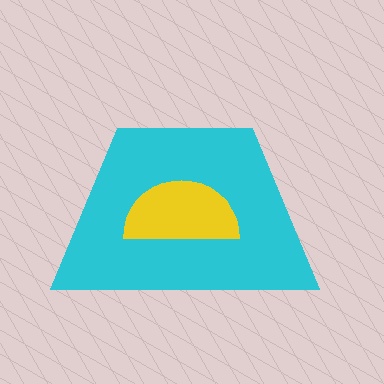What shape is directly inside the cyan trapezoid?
The yellow semicircle.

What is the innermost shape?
The yellow semicircle.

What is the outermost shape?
The cyan trapezoid.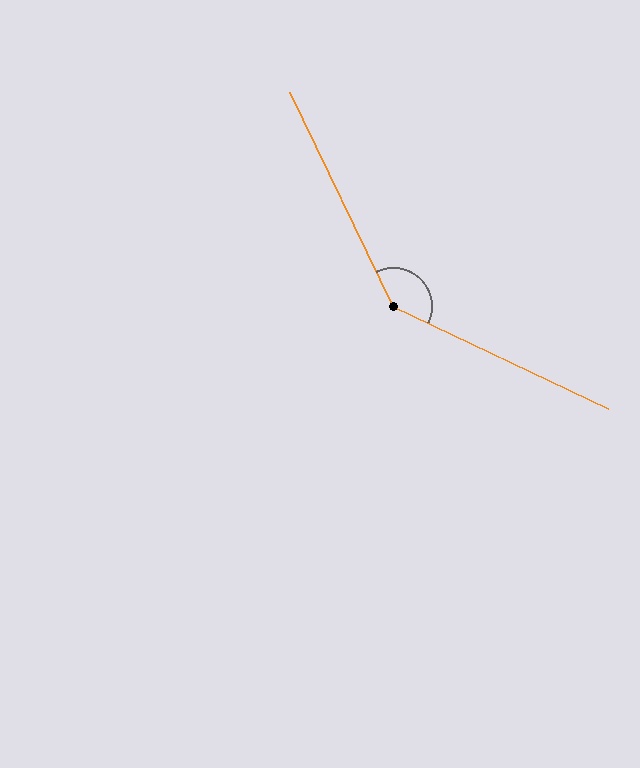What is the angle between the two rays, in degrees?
Approximately 141 degrees.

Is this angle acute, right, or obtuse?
It is obtuse.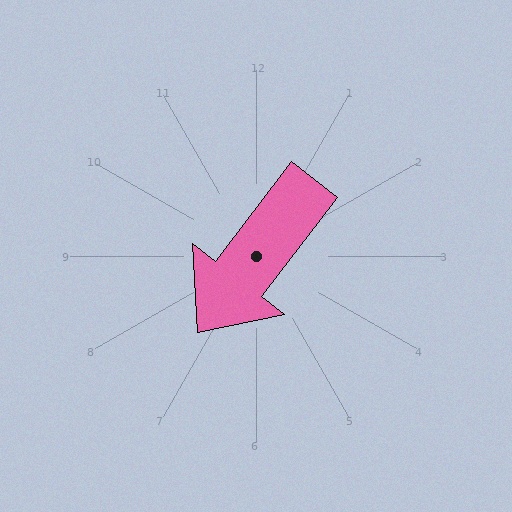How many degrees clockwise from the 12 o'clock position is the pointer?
Approximately 218 degrees.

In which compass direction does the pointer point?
Southwest.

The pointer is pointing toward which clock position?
Roughly 7 o'clock.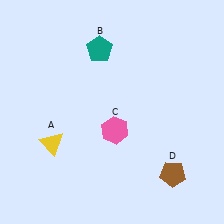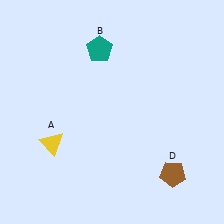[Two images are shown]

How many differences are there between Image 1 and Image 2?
There is 1 difference between the two images.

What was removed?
The pink hexagon (C) was removed in Image 2.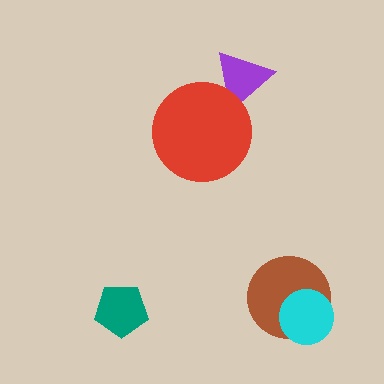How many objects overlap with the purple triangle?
1 object overlaps with the purple triangle.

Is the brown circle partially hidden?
Yes, it is partially covered by another shape.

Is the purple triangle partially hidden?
Yes, it is partially covered by another shape.